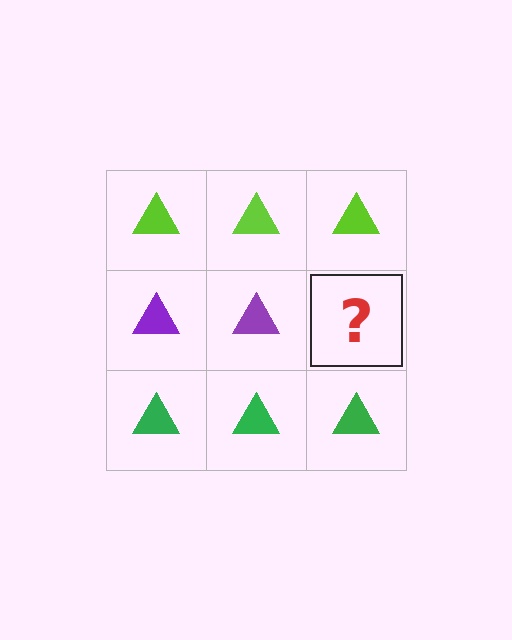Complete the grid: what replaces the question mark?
The question mark should be replaced with a purple triangle.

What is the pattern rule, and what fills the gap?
The rule is that each row has a consistent color. The gap should be filled with a purple triangle.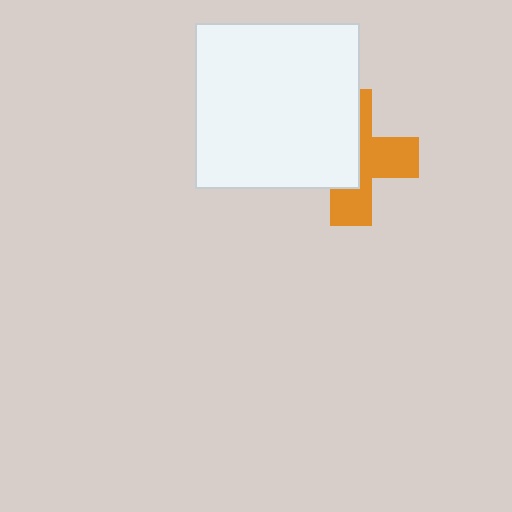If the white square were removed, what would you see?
You would see the complete orange cross.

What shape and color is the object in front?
The object in front is a white square.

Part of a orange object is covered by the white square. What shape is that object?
It is a cross.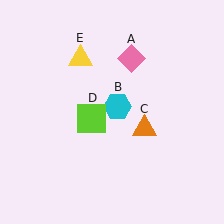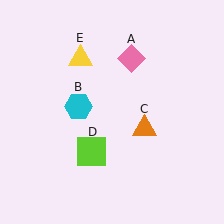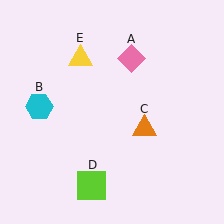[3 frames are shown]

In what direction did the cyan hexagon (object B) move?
The cyan hexagon (object B) moved left.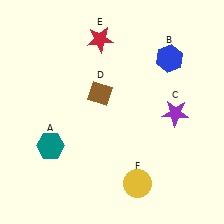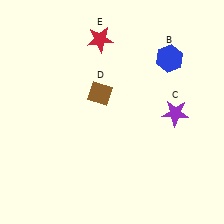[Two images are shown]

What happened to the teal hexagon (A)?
The teal hexagon (A) was removed in Image 2. It was in the bottom-left area of Image 1.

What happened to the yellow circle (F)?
The yellow circle (F) was removed in Image 2. It was in the bottom-right area of Image 1.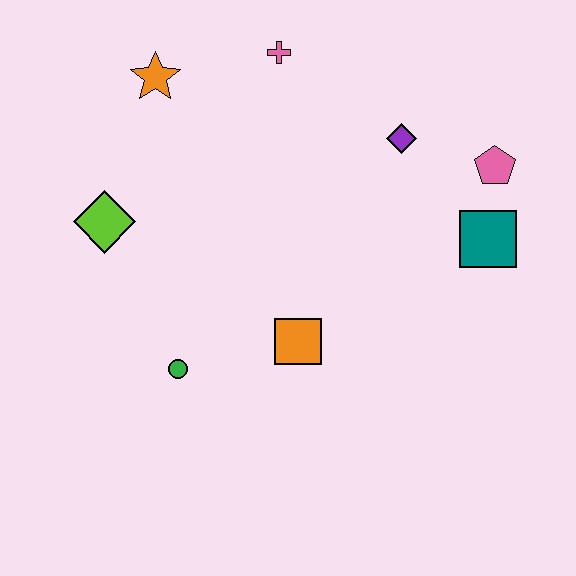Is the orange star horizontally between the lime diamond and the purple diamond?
Yes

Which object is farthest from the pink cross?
The green circle is farthest from the pink cross.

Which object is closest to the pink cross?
The orange star is closest to the pink cross.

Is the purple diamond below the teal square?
No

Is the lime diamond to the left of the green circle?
Yes